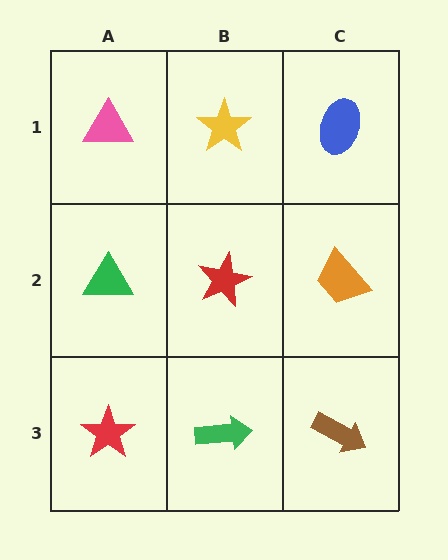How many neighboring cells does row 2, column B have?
4.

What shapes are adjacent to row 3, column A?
A green triangle (row 2, column A), a green arrow (row 3, column B).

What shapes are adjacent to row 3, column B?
A red star (row 2, column B), a red star (row 3, column A), a brown arrow (row 3, column C).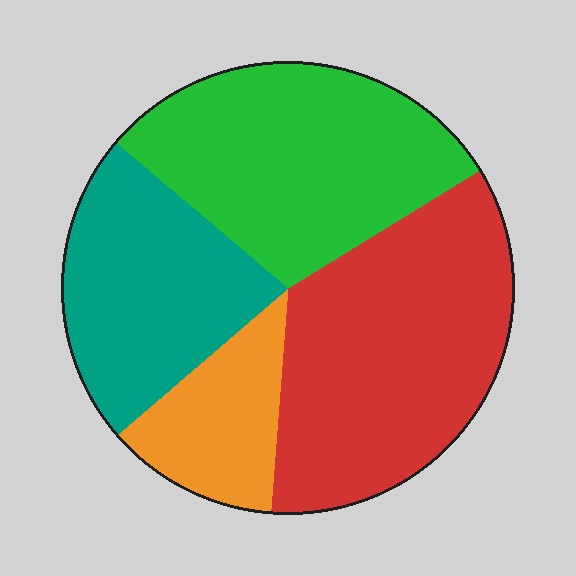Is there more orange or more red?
Red.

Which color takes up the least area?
Orange, at roughly 10%.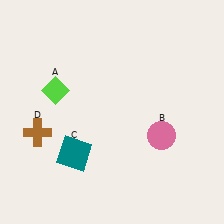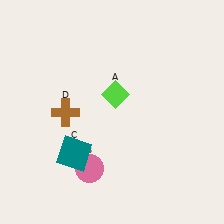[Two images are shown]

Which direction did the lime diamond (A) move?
The lime diamond (A) moved right.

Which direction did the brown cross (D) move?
The brown cross (D) moved right.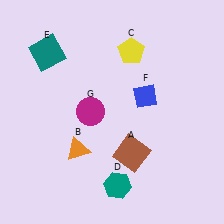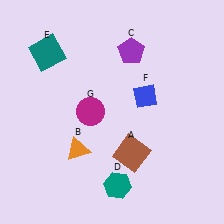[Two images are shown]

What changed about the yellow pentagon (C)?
In Image 1, C is yellow. In Image 2, it changed to purple.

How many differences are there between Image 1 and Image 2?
There is 1 difference between the two images.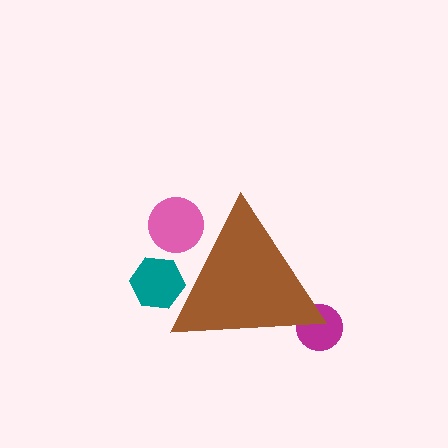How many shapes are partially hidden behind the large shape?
3 shapes are partially hidden.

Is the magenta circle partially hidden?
Yes, the magenta circle is partially hidden behind the brown triangle.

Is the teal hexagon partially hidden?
Yes, the teal hexagon is partially hidden behind the brown triangle.